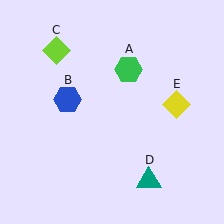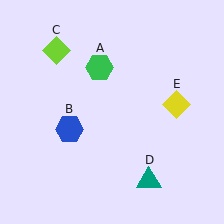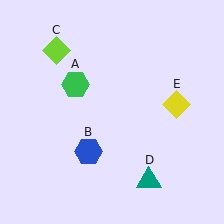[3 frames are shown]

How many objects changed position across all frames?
2 objects changed position: green hexagon (object A), blue hexagon (object B).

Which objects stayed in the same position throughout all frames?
Lime diamond (object C) and teal triangle (object D) and yellow diamond (object E) remained stationary.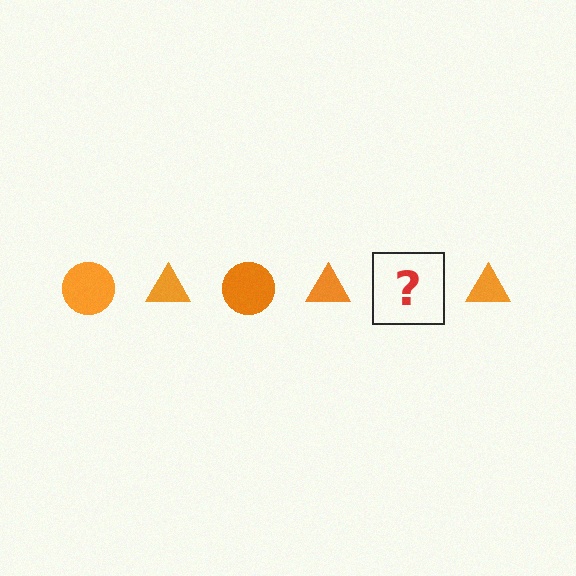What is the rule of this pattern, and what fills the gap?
The rule is that the pattern cycles through circle, triangle shapes in orange. The gap should be filled with an orange circle.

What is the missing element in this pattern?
The missing element is an orange circle.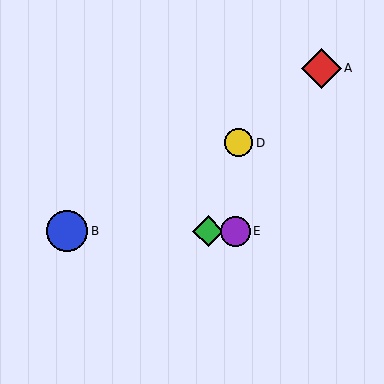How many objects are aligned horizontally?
3 objects (B, C, E) are aligned horizontally.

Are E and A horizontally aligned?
No, E is at y≈231 and A is at y≈68.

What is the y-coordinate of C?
Object C is at y≈231.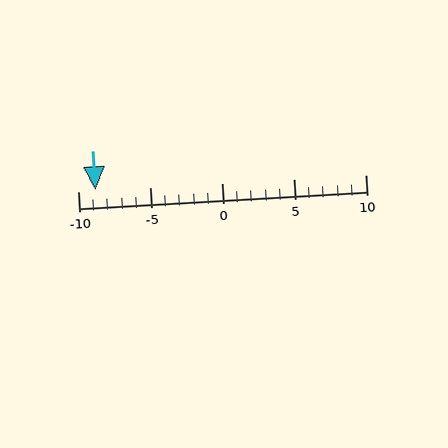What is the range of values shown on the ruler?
The ruler shows values from -10 to 10.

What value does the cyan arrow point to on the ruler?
The cyan arrow points to approximately -9.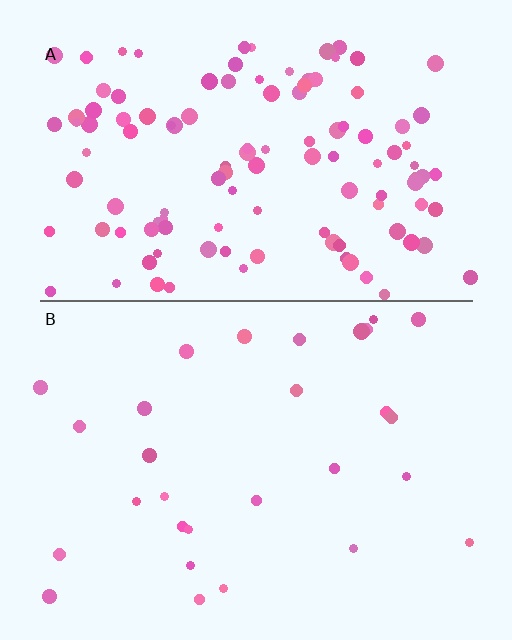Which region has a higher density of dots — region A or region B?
A (the top).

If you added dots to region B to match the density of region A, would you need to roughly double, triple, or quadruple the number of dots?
Approximately quadruple.